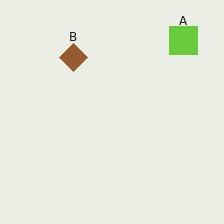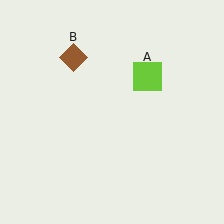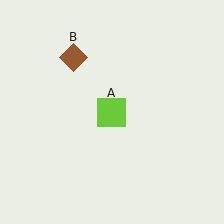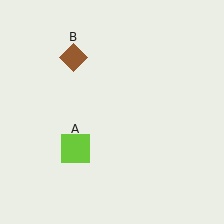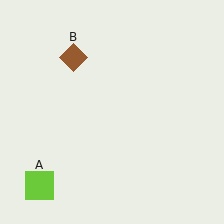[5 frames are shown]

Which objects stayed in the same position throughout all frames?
Brown diamond (object B) remained stationary.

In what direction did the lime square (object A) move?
The lime square (object A) moved down and to the left.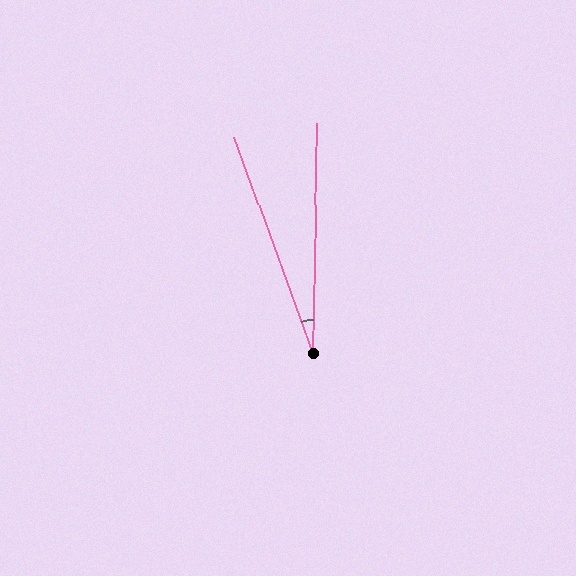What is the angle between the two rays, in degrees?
Approximately 21 degrees.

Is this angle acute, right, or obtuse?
It is acute.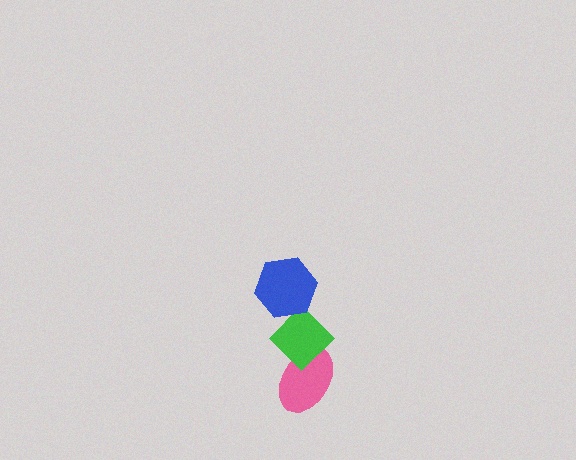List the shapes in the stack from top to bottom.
From top to bottom: the blue hexagon, the green diamond, the pink ellipse.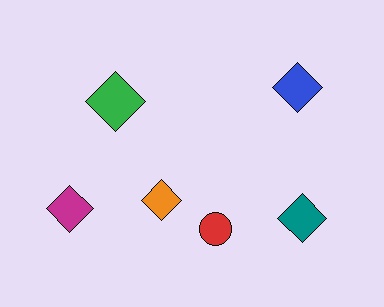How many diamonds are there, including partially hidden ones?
There are 5 diamonds.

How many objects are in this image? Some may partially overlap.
There are 6 objects.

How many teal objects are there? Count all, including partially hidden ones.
There is 1 teal object.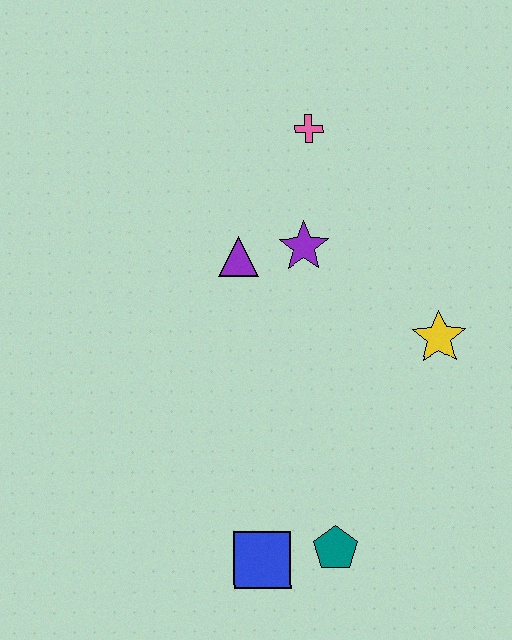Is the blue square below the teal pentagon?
Yes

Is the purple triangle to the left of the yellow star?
Yes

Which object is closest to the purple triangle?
The purple star is closest to the purple triangle.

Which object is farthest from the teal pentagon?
The pink cross is farthest from the teal pentagon.